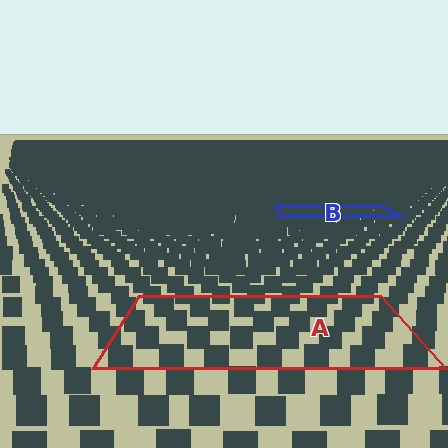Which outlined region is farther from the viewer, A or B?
Region B is farther from the viewer — the texture elements inside it appear smaller and more densely packed.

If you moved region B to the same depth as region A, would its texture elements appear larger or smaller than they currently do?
They would appear larger. At a closer depth, the same texture elements are projected at a bigger on-screen size.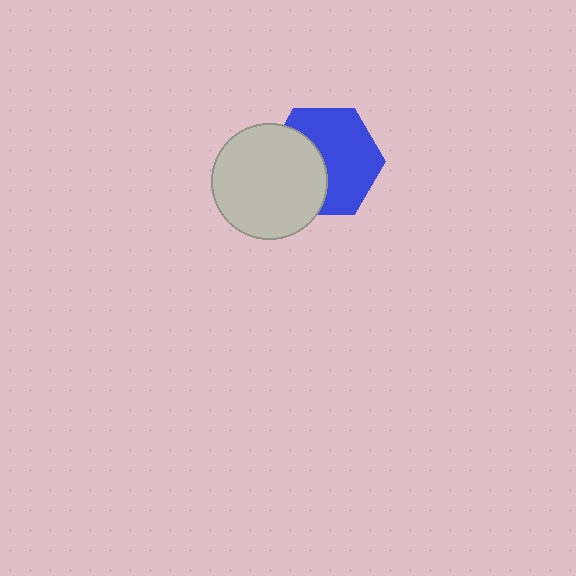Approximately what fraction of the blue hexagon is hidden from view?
Roughly 39% of the blue hexagon is hidden behind the light gray circle.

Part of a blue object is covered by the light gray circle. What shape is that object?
It is a hexagon.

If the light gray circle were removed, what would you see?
You would see the complete blue hexagon.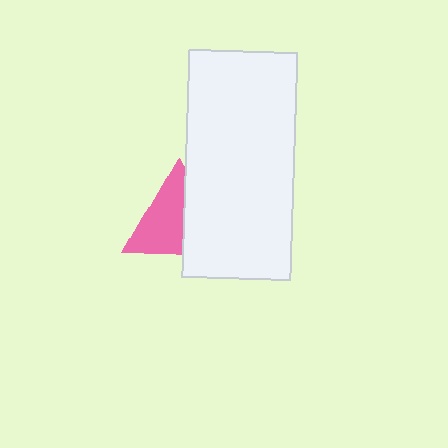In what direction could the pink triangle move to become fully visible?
The pink triangle could move left. That would shift it out from behind the white rectangle entirely.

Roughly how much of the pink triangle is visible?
About half of it is visible (roughly 60%).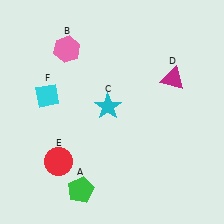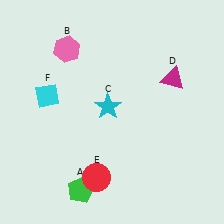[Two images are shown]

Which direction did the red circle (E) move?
The red circle (E) moved right.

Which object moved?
The red circle (E) moved right.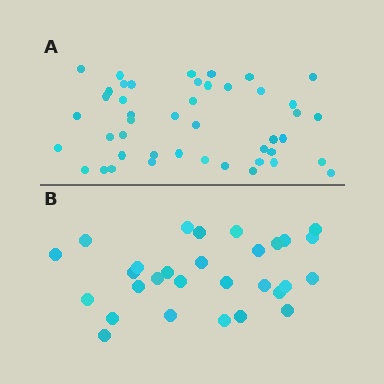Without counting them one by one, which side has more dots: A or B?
Region A (the top region) has more dots.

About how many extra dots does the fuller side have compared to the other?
Region A has approximately 15 more dots than region B.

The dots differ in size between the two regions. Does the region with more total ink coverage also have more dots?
No. Region B has more total ink coverage because its dots are larger, but region A actually contains more individual dots. Total area can be misleading — the number of items is what matters here.